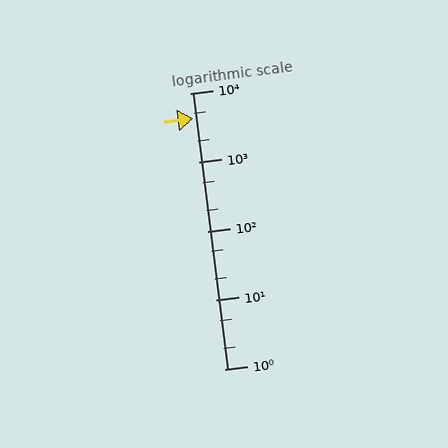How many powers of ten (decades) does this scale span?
The scale spans 4 decades, from 1 to 10000.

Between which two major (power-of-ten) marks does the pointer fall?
The pointer is between 1000 and 10000.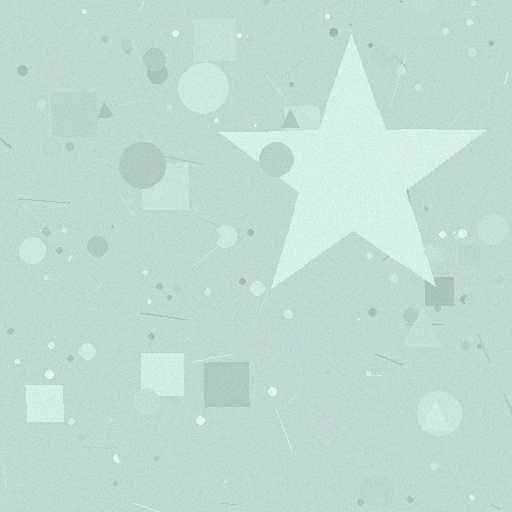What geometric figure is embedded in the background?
A star is embedded in the background.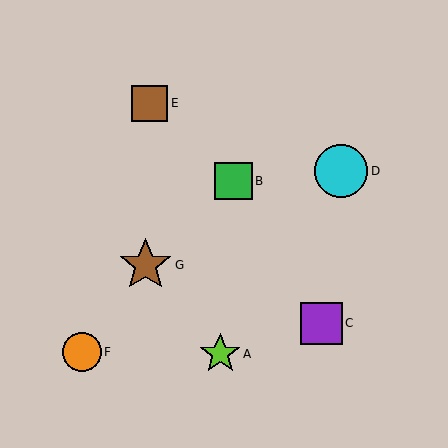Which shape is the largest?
The brown star (labeled G) is the largest.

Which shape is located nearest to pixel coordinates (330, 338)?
The purple square (labeled C) at (321, 323) is nearest to that location.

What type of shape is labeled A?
Shape A is a lime star.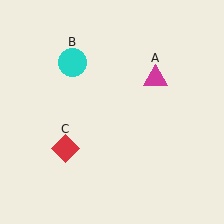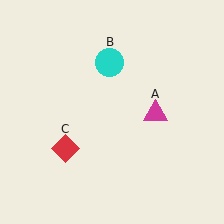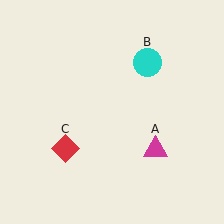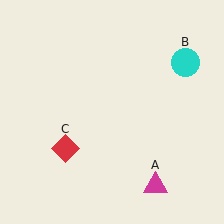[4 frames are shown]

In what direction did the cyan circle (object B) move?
The cyan circle (object B) moved right.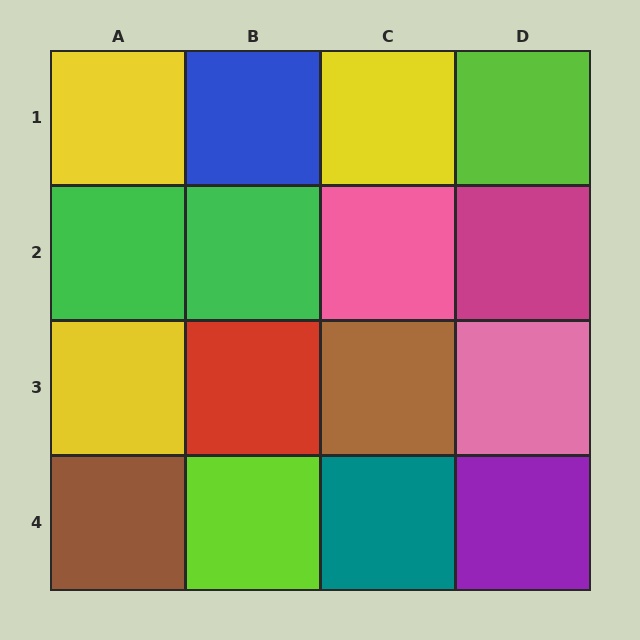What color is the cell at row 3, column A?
Yellow.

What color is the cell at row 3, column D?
Pink.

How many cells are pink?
2 cells are pink.